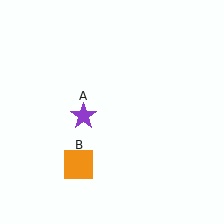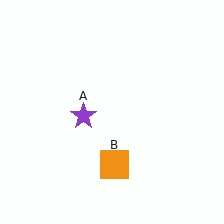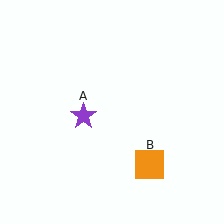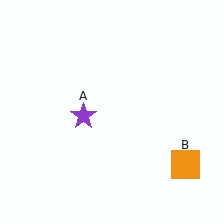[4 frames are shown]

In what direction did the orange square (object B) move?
The orange square (object B) moved right.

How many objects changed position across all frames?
1 object changed position: orange square (object B).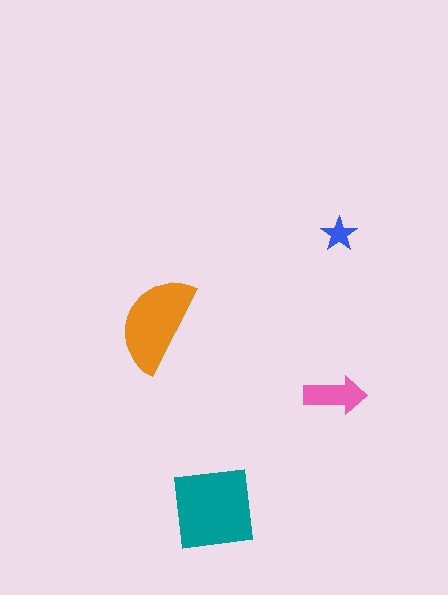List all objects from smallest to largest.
The blue star, the pink arrow, the orange semicircle, the teal square.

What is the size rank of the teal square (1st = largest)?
1st.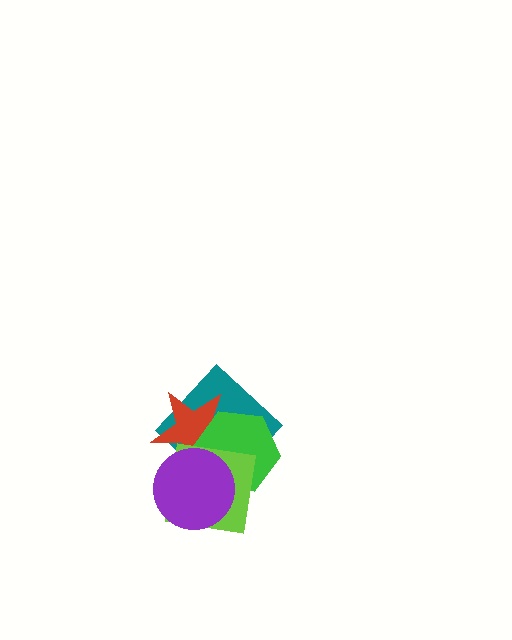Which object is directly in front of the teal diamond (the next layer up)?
The red star is directly in front of the teal diamond.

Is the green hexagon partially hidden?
Yes, it is partially covered by another shape.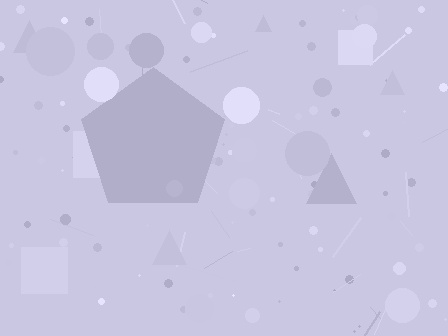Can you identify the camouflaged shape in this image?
The camouflaged shape is a pentagon.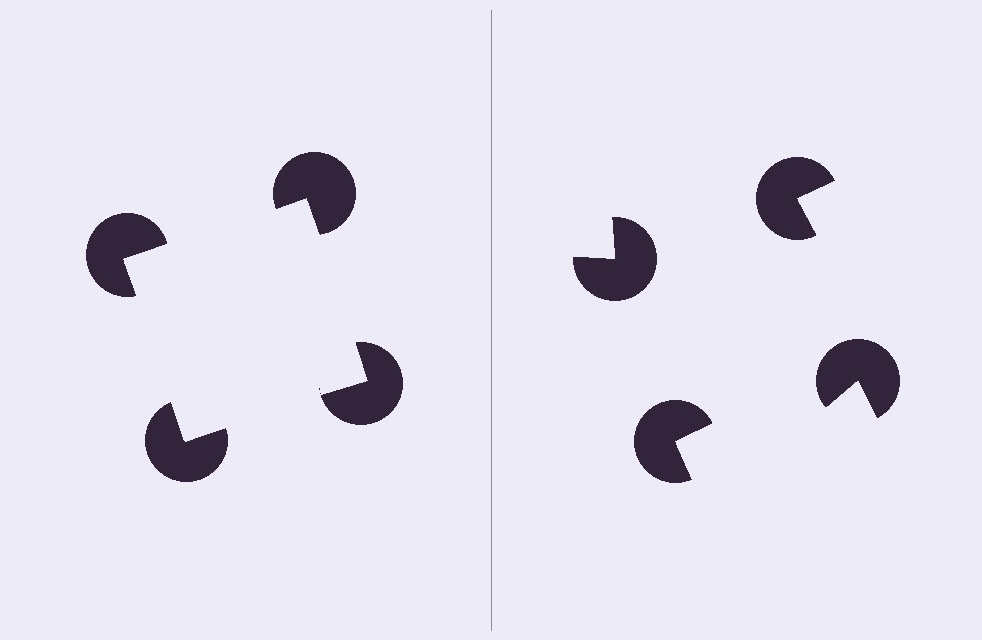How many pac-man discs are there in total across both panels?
8 — 4 on each side.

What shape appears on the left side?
An illusory square.